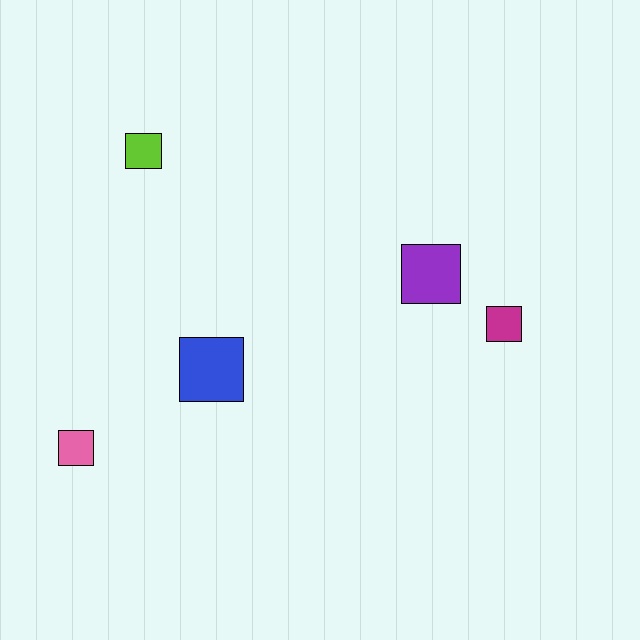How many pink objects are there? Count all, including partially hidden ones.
There is 1 pink object.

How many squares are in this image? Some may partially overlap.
There are 5 squares.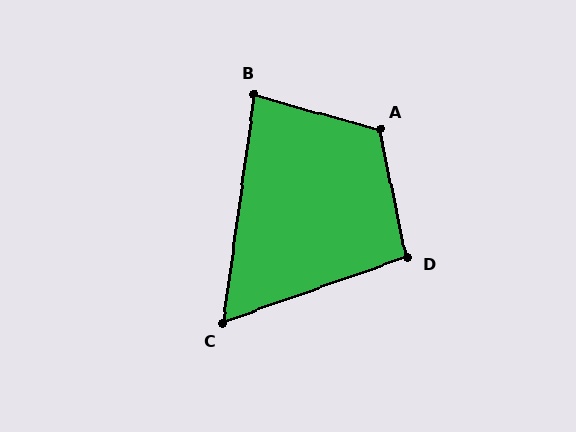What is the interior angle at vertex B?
Approximately 83 degrees (acute).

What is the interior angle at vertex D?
Approximately 97 degrees (obtuse).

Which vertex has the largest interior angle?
A, at approximately 118 degrees.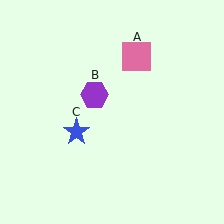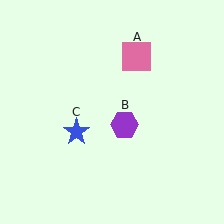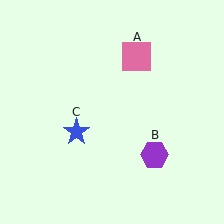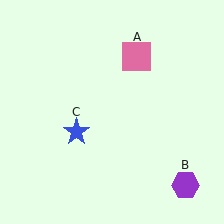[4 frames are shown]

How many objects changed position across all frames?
1 object changed position: purple hexagon (object B).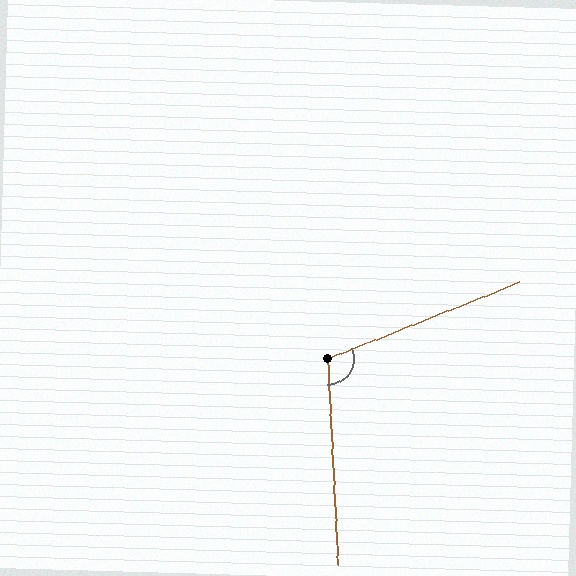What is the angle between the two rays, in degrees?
Approximately 109 degrees.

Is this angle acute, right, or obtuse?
It is obtuse.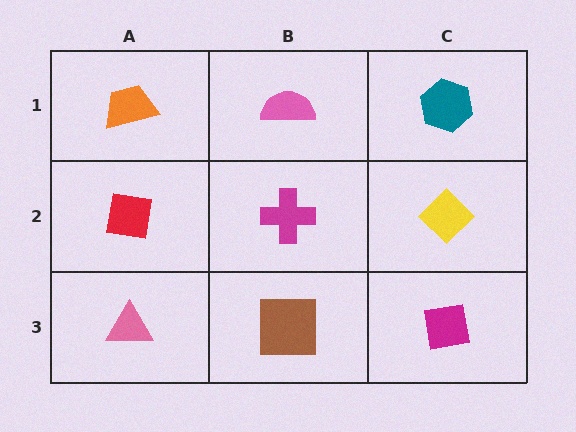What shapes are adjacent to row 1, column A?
A red square (row 2, column A), a pink semicircle (row 1, column B).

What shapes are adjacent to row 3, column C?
A yellow diamond (row 2, column C), a brown square (row 3, column B).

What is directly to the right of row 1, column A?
A pink semicircle.